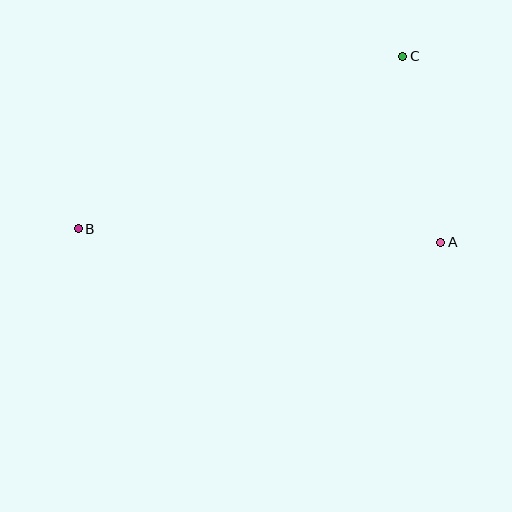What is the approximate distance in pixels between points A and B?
The distance between A and B is approximately 363 pixels.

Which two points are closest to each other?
Points A and C are closest to each other.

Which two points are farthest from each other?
Points B and C are farthest from each other.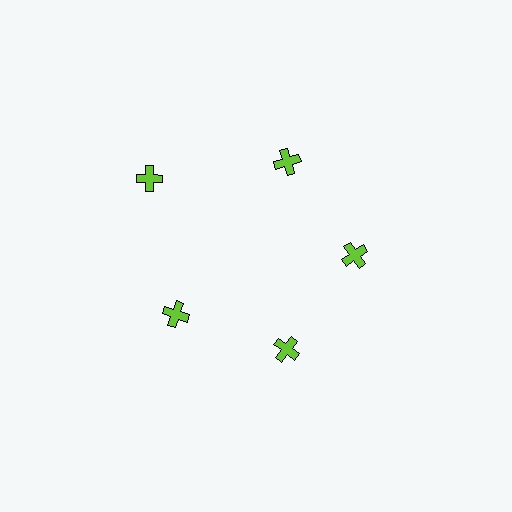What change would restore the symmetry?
The symmetry would be restored by moving it inward, back onto the ring so that all 5 crosses sit at equal angles and equal distance from the center.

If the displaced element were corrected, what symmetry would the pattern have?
It would have 5-fold rotational symmetry — the pattern would map onto itself every 72 degrees.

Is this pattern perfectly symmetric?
No. The 5 lime crosses are arranged in a ring, but one element near the 10 o'clock position is pushed outward from the center, breaking the 5-fold rotational symmetry.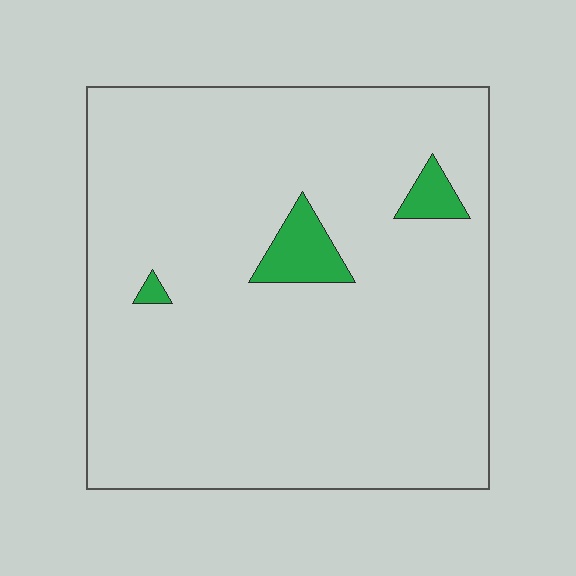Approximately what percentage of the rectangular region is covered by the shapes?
Approximately 5%.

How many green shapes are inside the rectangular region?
3.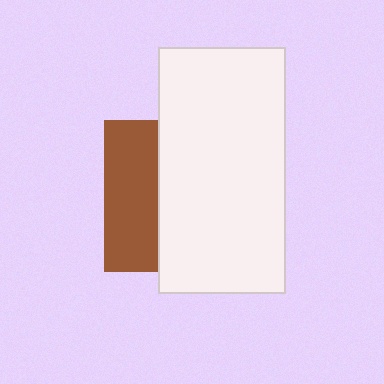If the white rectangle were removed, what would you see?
You would see the complete brown square.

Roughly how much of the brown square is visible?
A small part of it is visible (roughly 36%).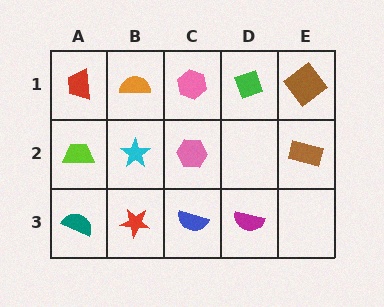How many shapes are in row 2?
4 shapes.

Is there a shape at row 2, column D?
No, that cell is empty.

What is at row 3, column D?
A magenta semicircle.